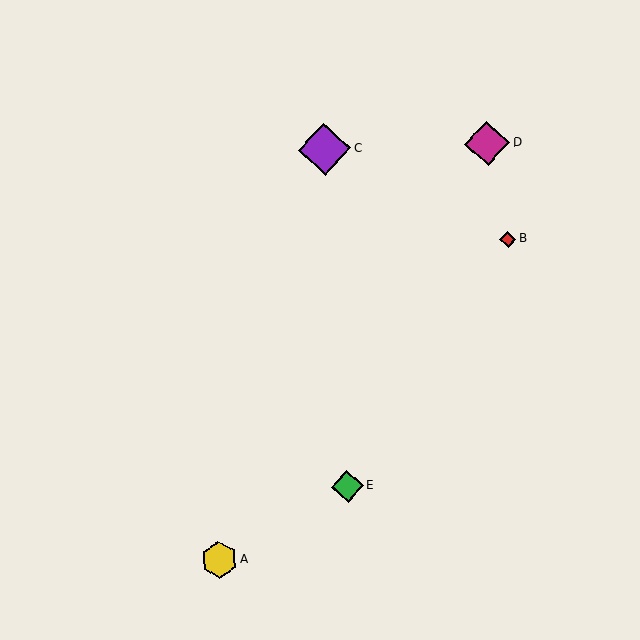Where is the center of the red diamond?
The center of the red diamond is at (508, 239).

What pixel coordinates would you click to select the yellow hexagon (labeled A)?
Click at (219, 560) to select the yellow hexagon A.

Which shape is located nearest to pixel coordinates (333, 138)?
The purple diamond (labeled C) at (324, 149) is nearest to that location.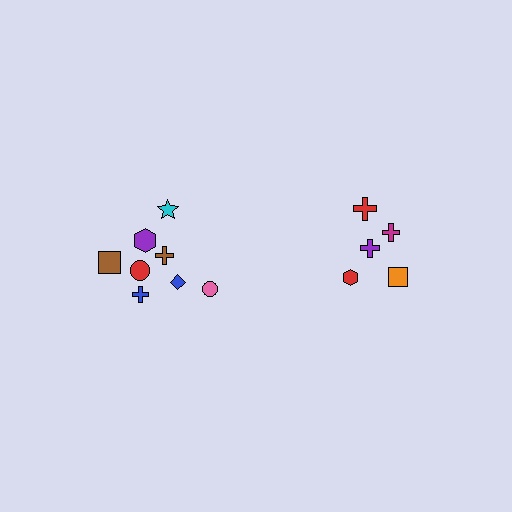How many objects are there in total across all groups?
There are 13 objects.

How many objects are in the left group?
There are 8 objects.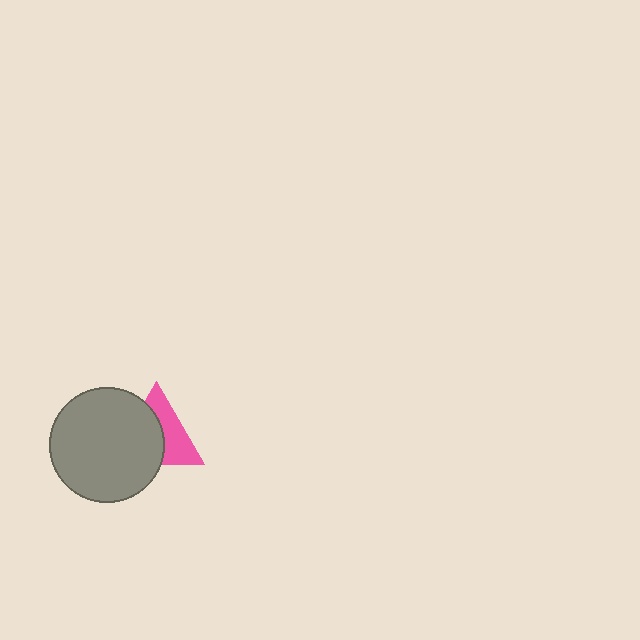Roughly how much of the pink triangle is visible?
About half of it is visible (roughly 47%).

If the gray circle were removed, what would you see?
You would see the complete pink triangle.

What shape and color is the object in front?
The object in front is a gray circle.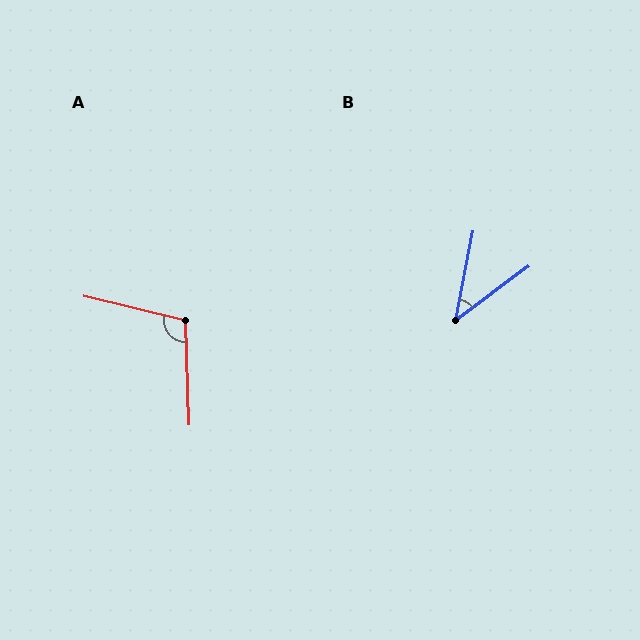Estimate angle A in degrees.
Approximately 106 degrees.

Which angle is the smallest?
B, at approximately 43 degrees.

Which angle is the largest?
A, at approximately 106 degrees.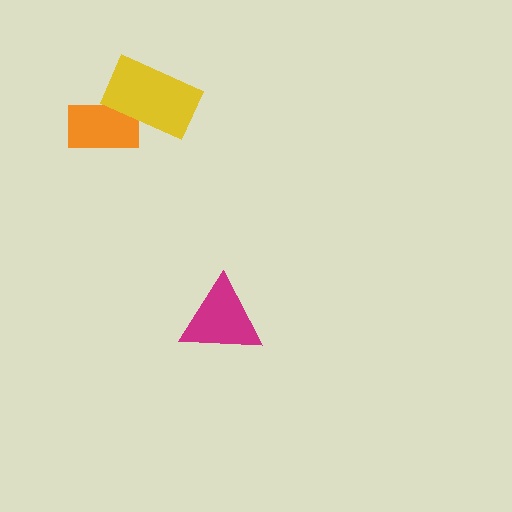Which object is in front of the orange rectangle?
The yellow rectangle is in front of the orange rectangle.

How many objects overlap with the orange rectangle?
1 object overlaps with the orange rectangle.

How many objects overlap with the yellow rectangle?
1 object overlaps with the yellow rectangle.